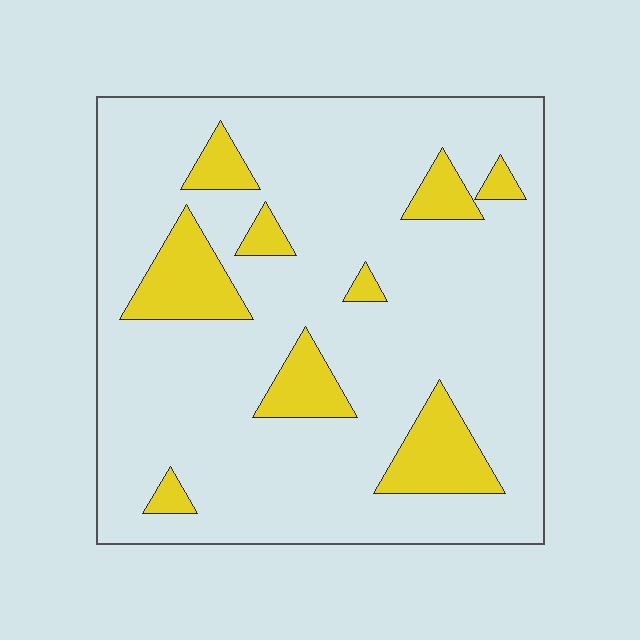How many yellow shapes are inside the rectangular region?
9.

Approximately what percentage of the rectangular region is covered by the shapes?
Approximately 15%.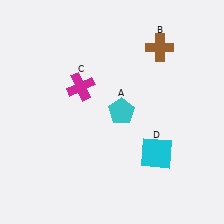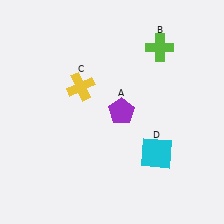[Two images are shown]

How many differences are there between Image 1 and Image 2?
There are 3 differences between the two images.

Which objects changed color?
A changed from cyan to purple. B changed from brown to lime. C changed from magenta to yellow.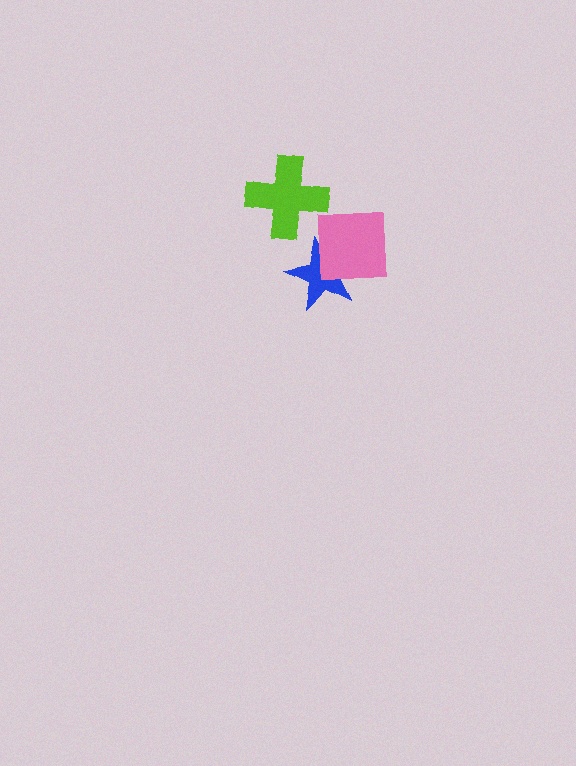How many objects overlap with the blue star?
1 object overlaps with the blue star.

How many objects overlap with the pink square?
1 object overlaps with the pink square.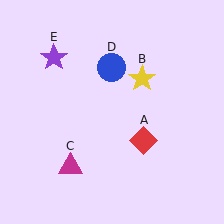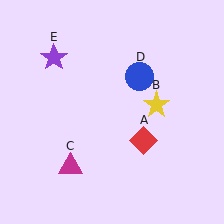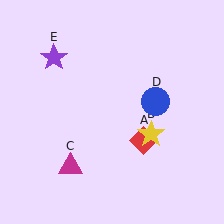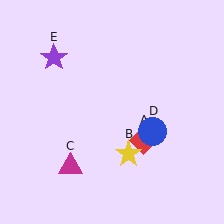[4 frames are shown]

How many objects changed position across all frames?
2 objects changed position: yellow star (object B), blue circle (object D).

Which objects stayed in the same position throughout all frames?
Red diamond (object A) and magenta triangle (object C) and purple star (object E) remained stationary.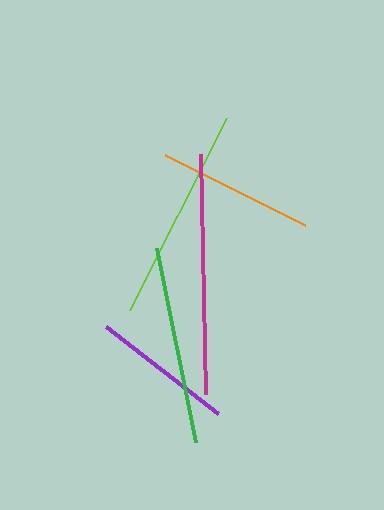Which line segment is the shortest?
The purple line is the shortest at approximately 143 pixels.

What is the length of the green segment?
The green segment is approximately 198 pixels long.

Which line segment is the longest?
The magenta line is the longest at approximately 240 pixels.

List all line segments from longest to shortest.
From longest to shortest: magenta, lime, green, orange, purple.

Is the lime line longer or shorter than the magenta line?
The magenta line is longer than the lime line.